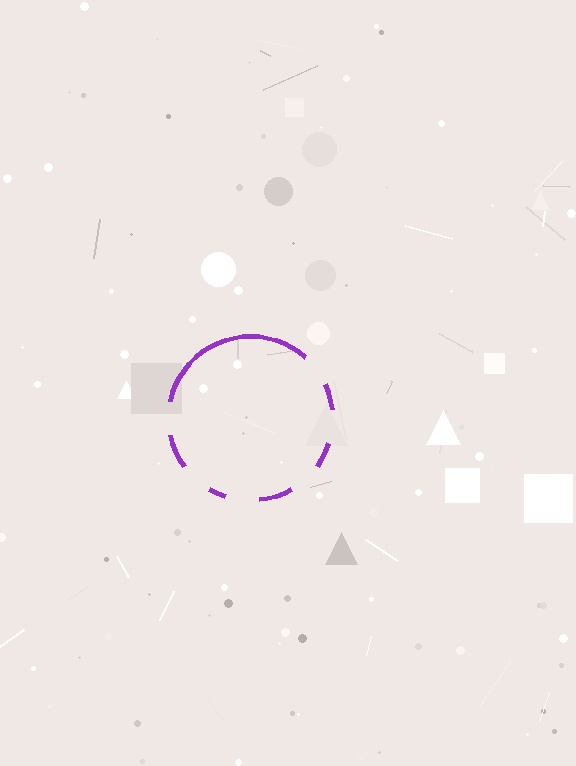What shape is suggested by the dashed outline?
The dashed outline suggests a circle.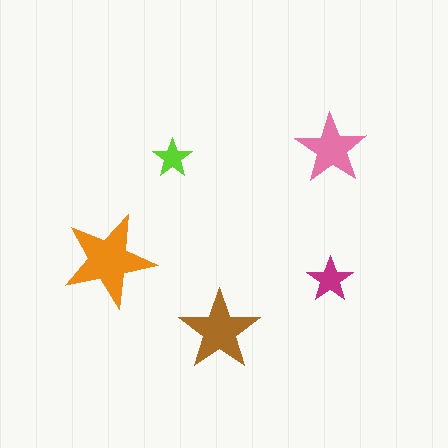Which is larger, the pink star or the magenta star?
The pink one.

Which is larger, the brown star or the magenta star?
The brown one.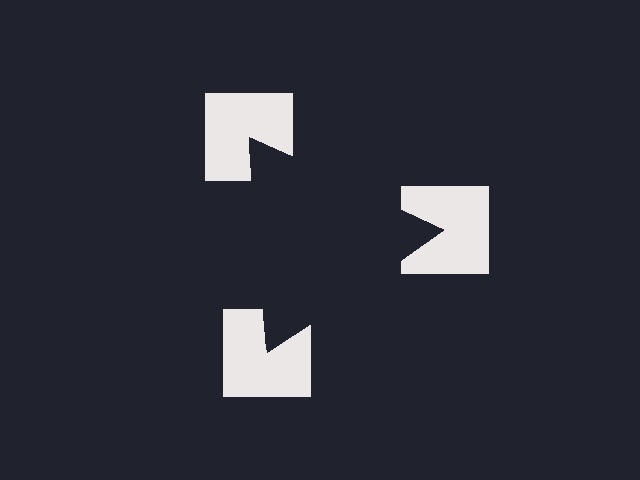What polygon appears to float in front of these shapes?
An illusory triangle — its edges are inferred from the aligned wedge cuts in the notched squares, not physically drawn.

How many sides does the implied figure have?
3 sides.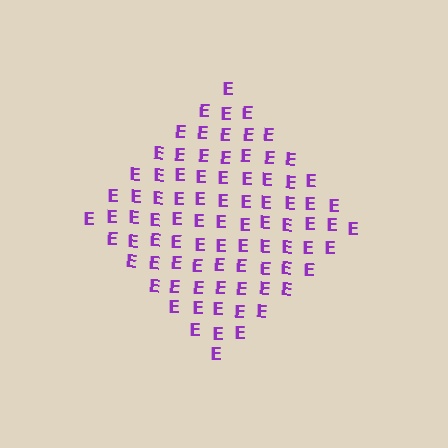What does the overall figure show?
The overall figure shows a diamond.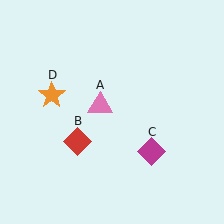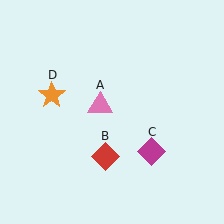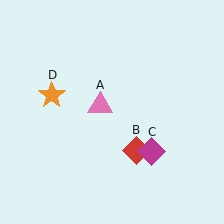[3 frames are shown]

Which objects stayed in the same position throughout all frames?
Pink triangle (object A) and magenta diamond (object C) and orange star (object D) remained stationary.